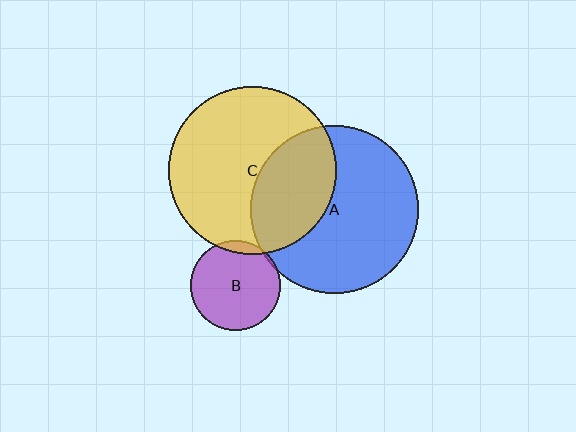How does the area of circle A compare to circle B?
Approximately 3.4 times.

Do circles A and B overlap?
Yes.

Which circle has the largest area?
Circle C (yellow).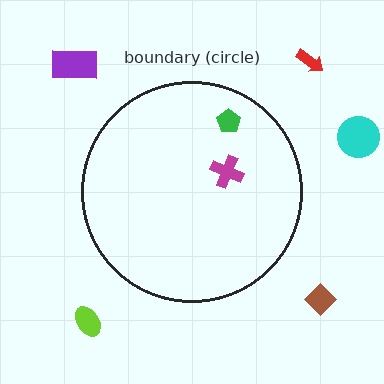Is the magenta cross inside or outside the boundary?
Inside.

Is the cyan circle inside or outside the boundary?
Outside.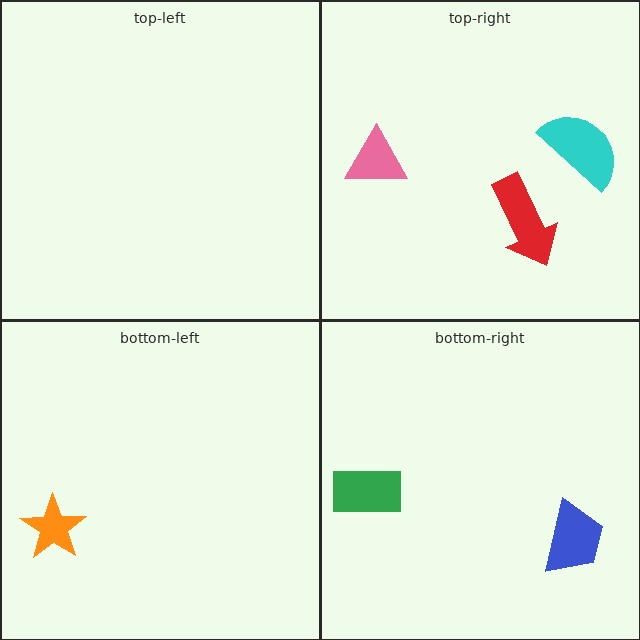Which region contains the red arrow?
The top-right region.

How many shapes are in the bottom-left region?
1.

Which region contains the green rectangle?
The bottom-right region.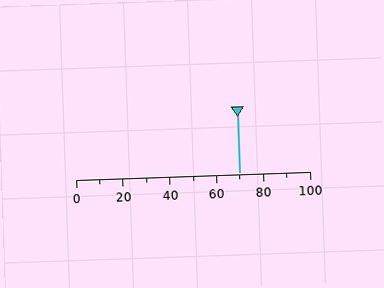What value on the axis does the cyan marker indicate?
The marker indicates approximately 70.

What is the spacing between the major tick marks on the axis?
The major ticks are spaced 20 apart.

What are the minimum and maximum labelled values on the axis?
The axis runs from 0 to 100.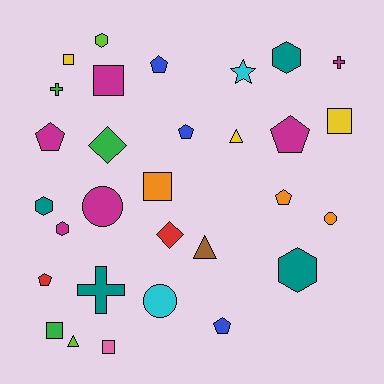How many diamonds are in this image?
There are 2 diamonds.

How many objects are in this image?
There are 30 objects.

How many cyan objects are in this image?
There are 2 cyan objects.